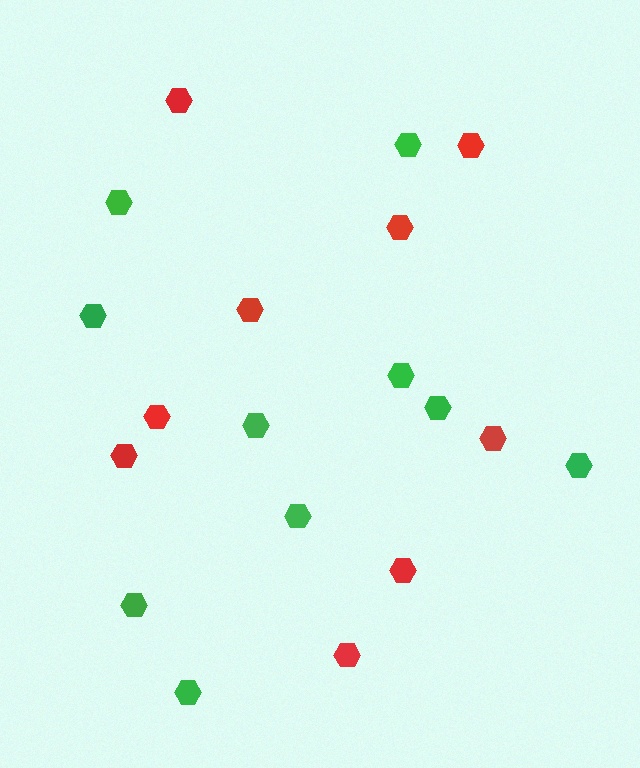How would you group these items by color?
There are 2 groups: one group of green hexagons (10) and one group of red hexagons (9).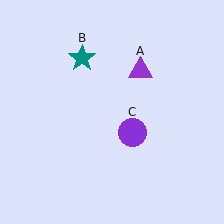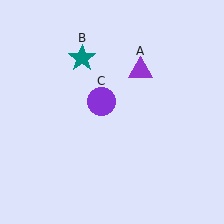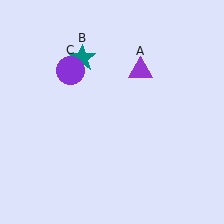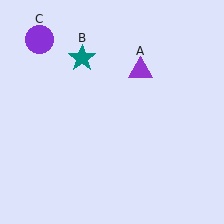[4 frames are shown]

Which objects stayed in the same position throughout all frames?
Purple triangle (object A) and teal star (object B) remained stationary.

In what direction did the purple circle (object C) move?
The purple circle (object C) moved up and to the left.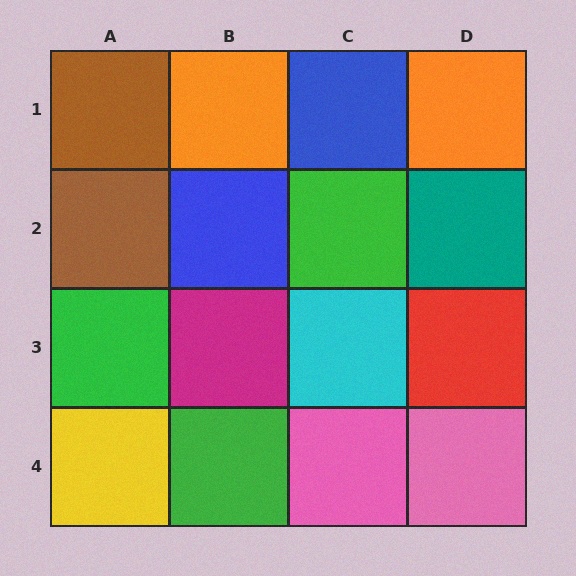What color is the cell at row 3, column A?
Green.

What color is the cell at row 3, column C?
Cyan.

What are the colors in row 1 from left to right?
Brown, orange, blue, orange.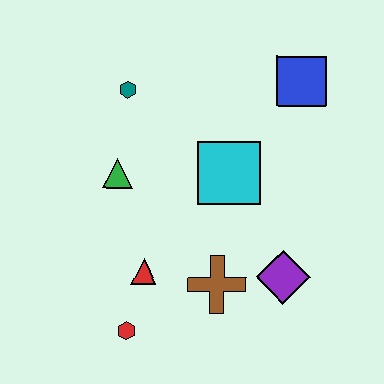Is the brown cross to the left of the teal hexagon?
No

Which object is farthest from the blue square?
The red hexagon is farthest from the blue square.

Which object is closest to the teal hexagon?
The green triangle is closest to the teal hexagon.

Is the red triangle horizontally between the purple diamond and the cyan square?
No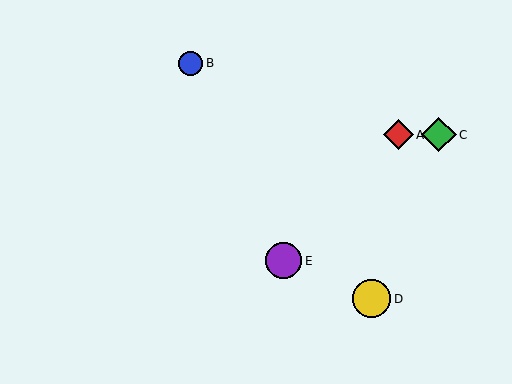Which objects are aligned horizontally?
Objects A, C are aligned horizontally.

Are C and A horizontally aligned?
Yes, both are at y≈135.